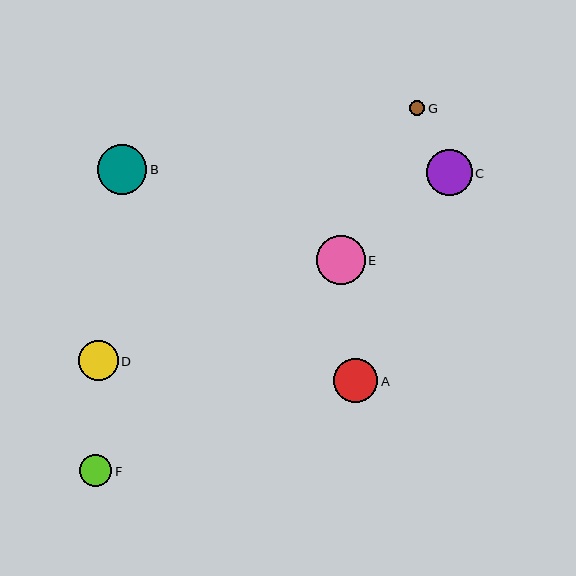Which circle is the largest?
Circle E is the largest with a size of approximately 49 pixels.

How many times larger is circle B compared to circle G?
Circle B is approximately 3.3 times the size of circle G.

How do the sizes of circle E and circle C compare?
Circle E and circle C are approximately the same size.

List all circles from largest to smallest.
From largest to smallest: E, B, C, A, D, F, G.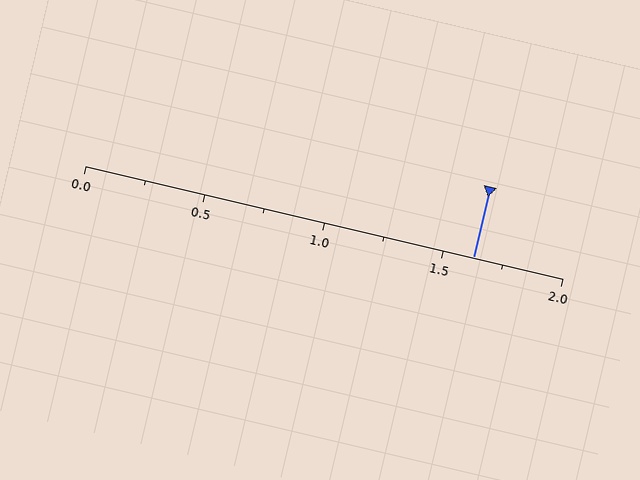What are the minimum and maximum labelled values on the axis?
The axis runs from 0.0 to 2.0.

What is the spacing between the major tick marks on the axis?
The major ticks are spaced 0.5 apart.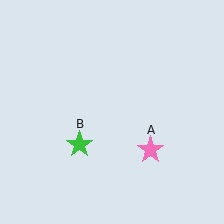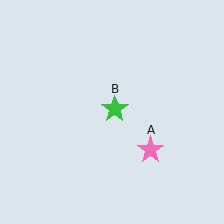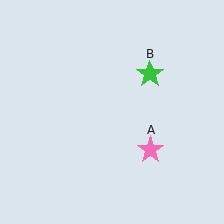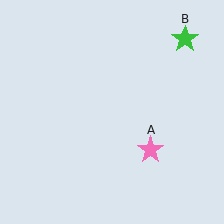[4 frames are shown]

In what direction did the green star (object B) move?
The green star (object B) moved up and to the right.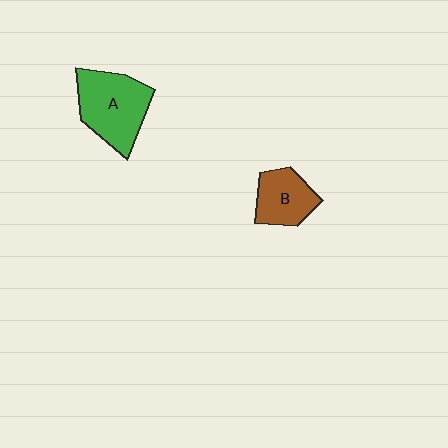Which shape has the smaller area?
Shape B (brown).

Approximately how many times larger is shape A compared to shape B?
Approximately 1.5 times.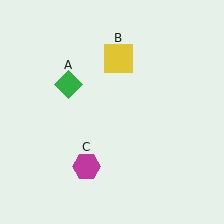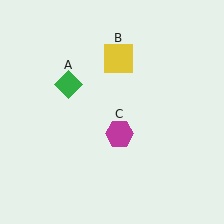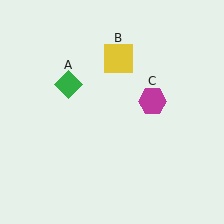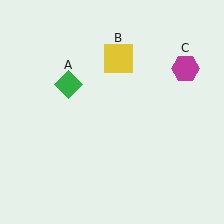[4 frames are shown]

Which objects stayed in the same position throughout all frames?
Green diamond (object A) and yellow square (object B) remained stationary.